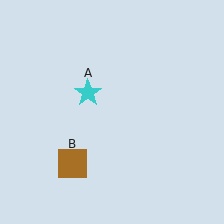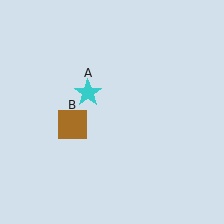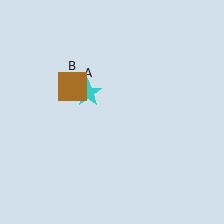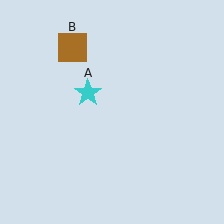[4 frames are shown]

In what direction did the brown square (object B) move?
The brown square (object B) moved up.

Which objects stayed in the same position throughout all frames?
Cyan star (object A) remained stationary.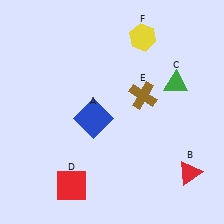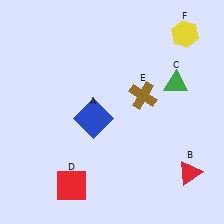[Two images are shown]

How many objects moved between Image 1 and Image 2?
1 object moved between the two images.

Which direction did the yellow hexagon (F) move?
The yellow hexagon (F) moved right.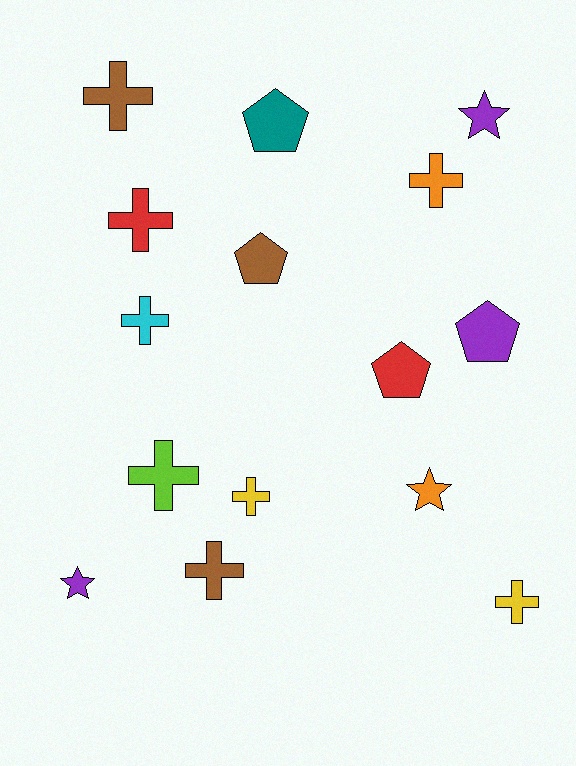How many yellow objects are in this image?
There are 2 yellow objects.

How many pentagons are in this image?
There are 4 pentagons.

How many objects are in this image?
There are 15 objects.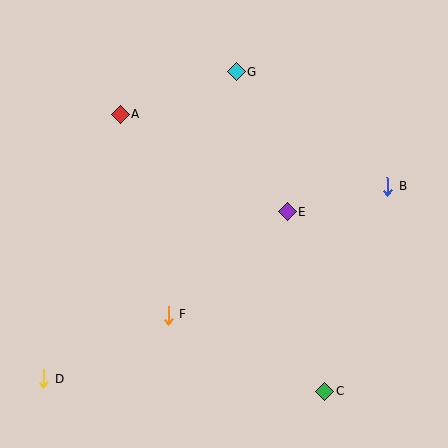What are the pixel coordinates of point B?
Point B is at (387, 186).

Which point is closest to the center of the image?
Point E at (287, 212) is closest to the center.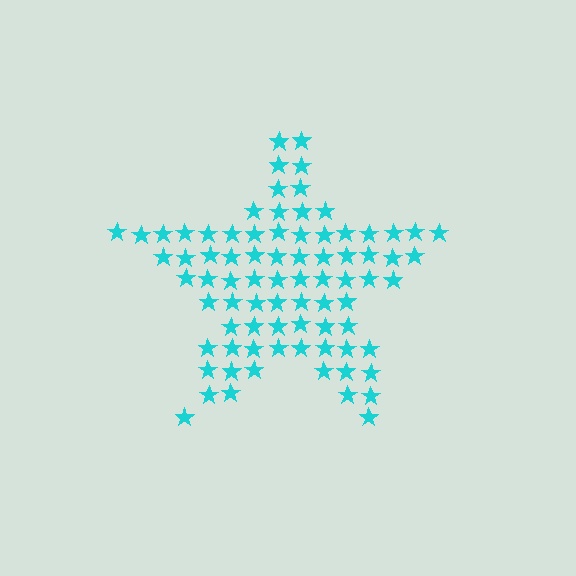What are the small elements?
The small elements are stars.